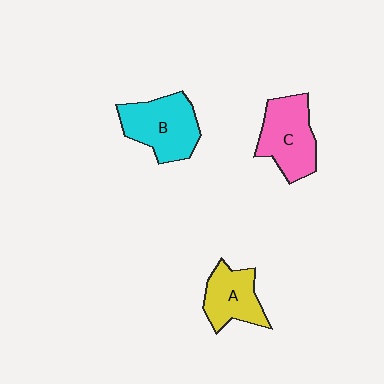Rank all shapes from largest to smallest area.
From largest to smallest: B (cyan), C (pink), A (yellow).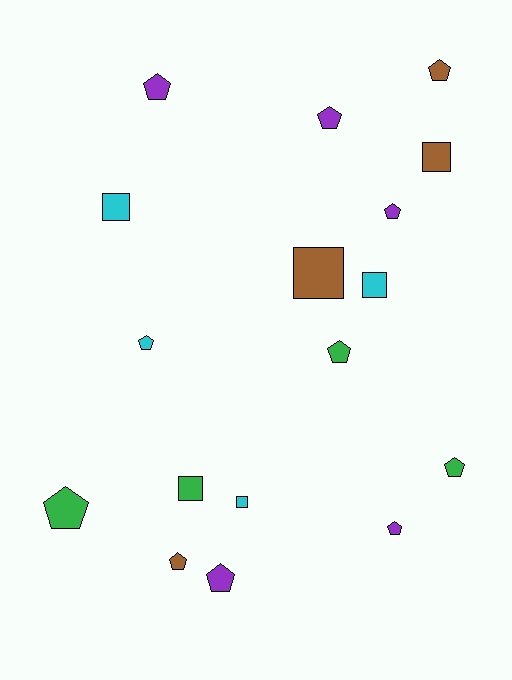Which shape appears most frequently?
Pentagon, with 11 objects.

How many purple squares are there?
There are no purple squares.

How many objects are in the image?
There are 17 objects.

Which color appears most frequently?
Purple, with 5 objects.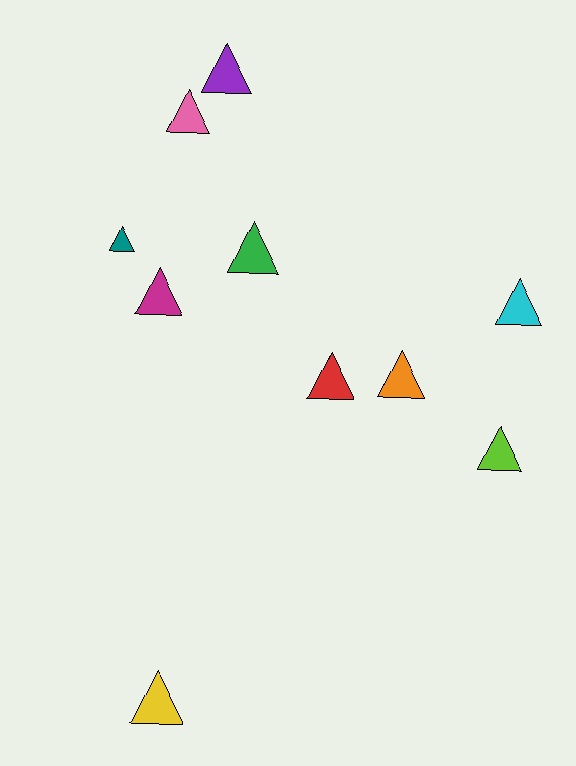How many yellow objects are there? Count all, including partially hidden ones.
There is 1 yellow object.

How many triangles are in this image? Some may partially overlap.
There are 10 triangles.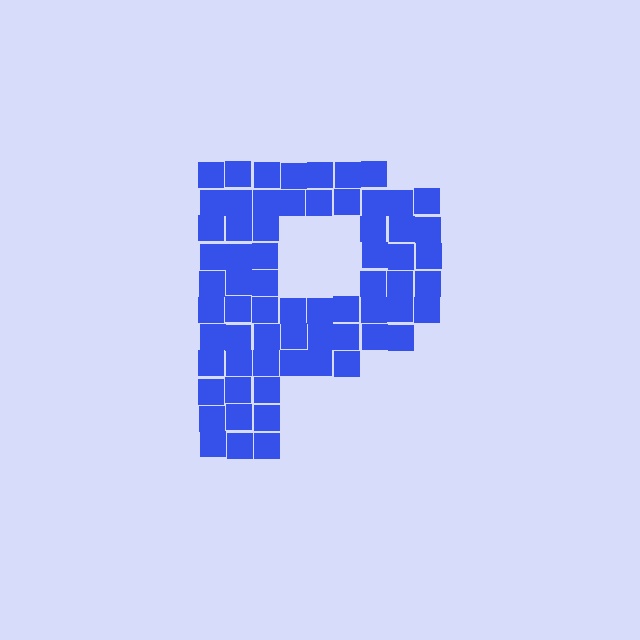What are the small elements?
The small elements are squares.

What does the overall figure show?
The overall figure shows the letter P.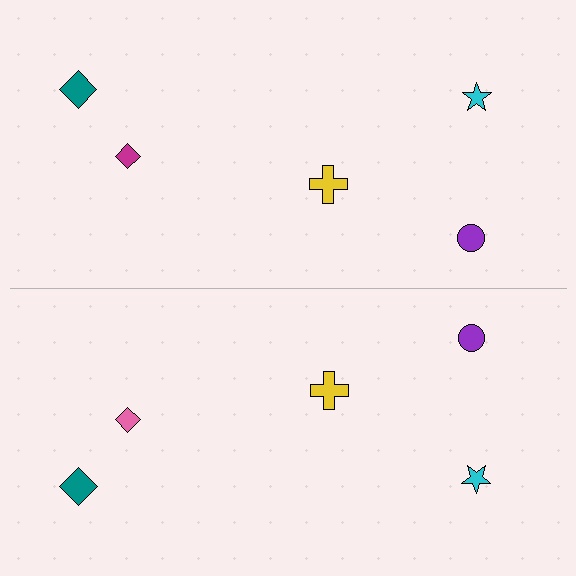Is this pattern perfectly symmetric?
No, the pattern is not perfectly symmetric. The pink diamond on the bottom side breaks the symmetry — its mirror counterpart is magenta.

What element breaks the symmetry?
The pink diamond on the bottom side breaks the symmetry — its mirror counterpart is magenta.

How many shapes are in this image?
There are 10 shapes in this image.